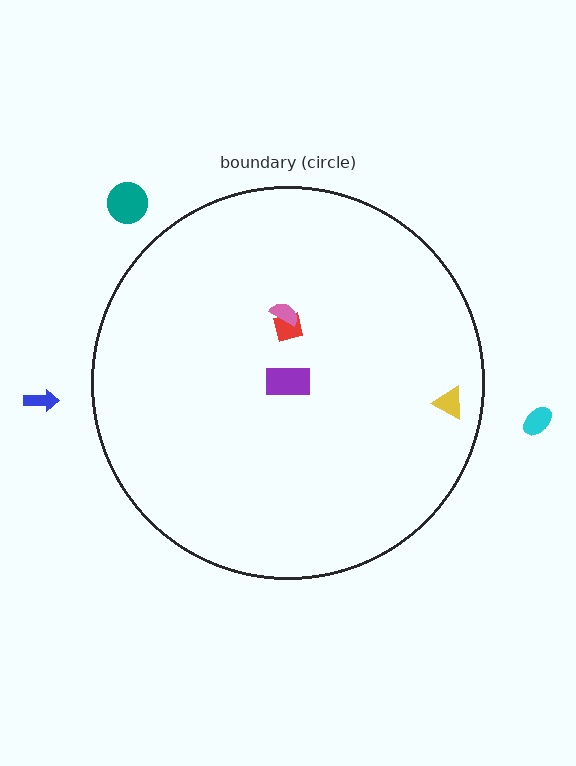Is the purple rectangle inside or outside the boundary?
Inside.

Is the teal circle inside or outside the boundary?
Outside.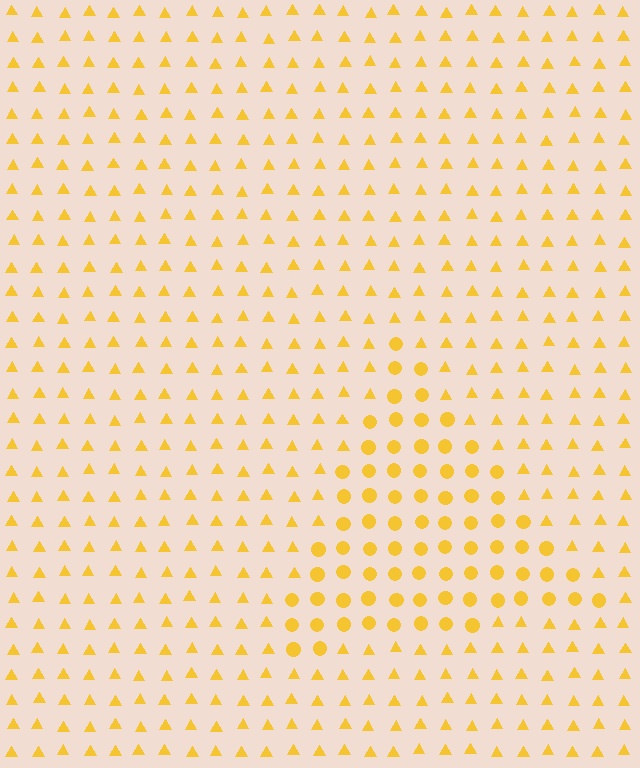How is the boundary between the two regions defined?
The boundary is defined by a change in element shape: circles inside vs. triangles outside. All elements share the same color and spacing.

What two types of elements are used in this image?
The image uses circles inside the triangle region and triangles outside it.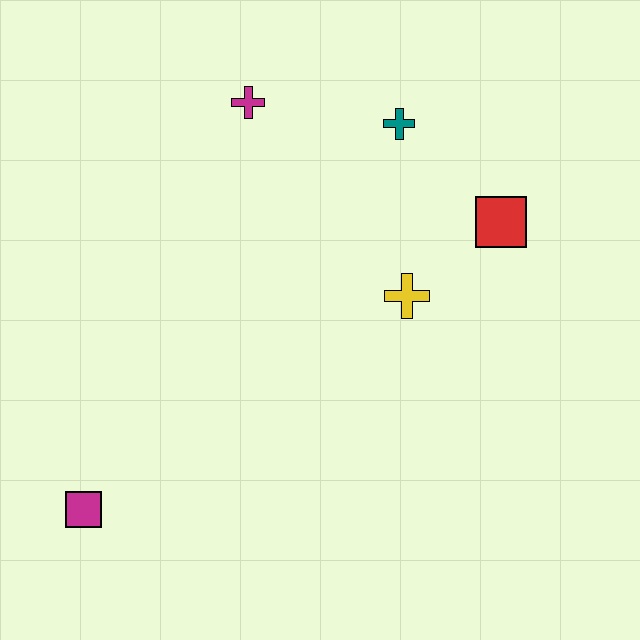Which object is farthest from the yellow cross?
The magenta square is farthest from the yellow cross.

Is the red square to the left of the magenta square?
No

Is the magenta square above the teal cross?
No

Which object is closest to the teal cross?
The red square is closest to the teal cross.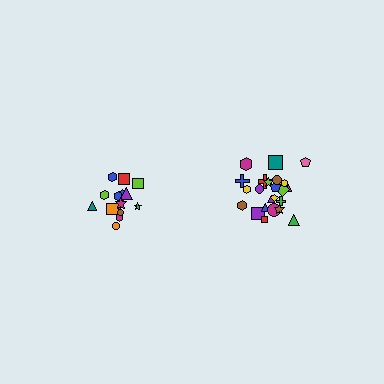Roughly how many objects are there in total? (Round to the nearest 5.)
Roughly 40 objects in total.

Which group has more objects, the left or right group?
The right group.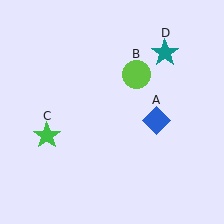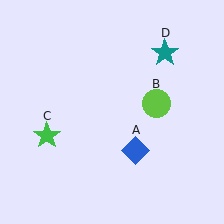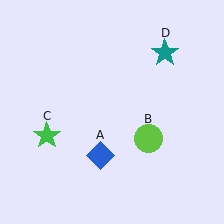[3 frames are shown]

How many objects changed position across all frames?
2 objects changed position: blue diamond (object A), lime circle (object B).